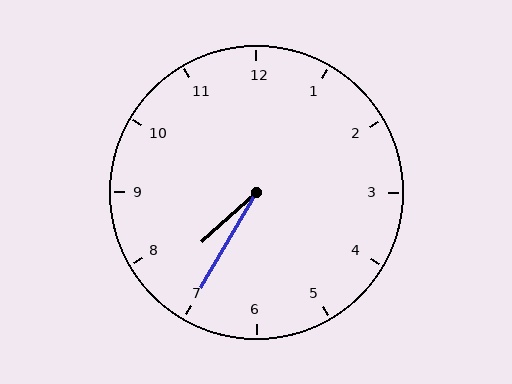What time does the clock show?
7:35.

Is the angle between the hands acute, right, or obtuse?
It is acute.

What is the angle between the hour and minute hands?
Approximately 18 degrees.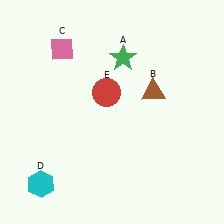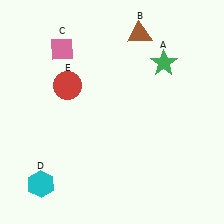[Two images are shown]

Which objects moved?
The objects that moved are: the green star (A), the brown triangle (B), the red circle (E).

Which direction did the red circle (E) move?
The red circle (E) moved left.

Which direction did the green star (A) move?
The green star (A) moved right.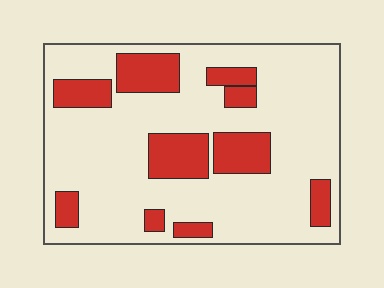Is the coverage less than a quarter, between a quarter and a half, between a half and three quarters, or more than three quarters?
Less than a quarter.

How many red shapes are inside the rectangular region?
10.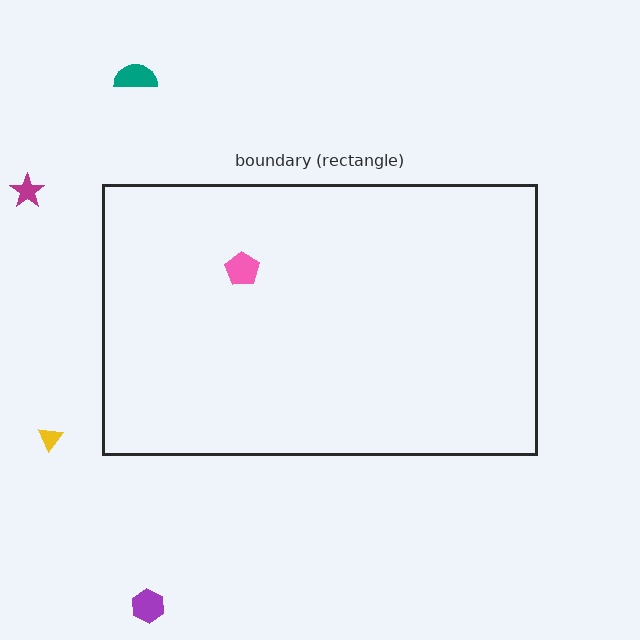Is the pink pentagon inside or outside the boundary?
Inside.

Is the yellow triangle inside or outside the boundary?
Outside.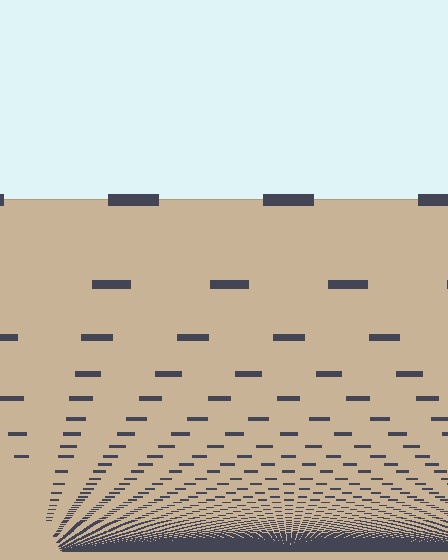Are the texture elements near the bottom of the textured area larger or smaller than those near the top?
Smaller. The gradient is inverted — elements near the bottom are smaller and denser.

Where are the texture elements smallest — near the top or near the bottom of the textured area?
Near the bottom.